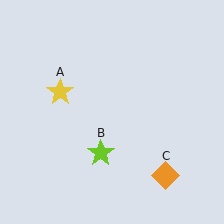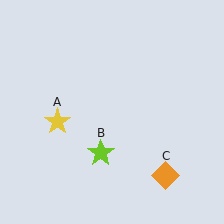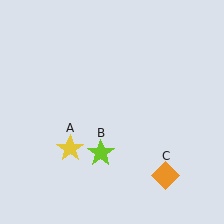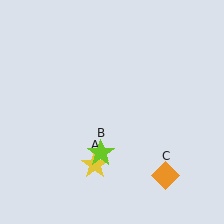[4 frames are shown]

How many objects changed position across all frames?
1 object changed position: yellow star (object A).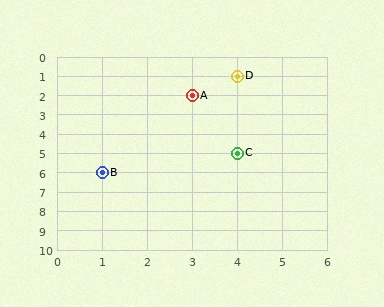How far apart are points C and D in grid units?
Points C and D are 4 rows apart.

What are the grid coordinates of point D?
Point D is at grid coordinates (4, 1).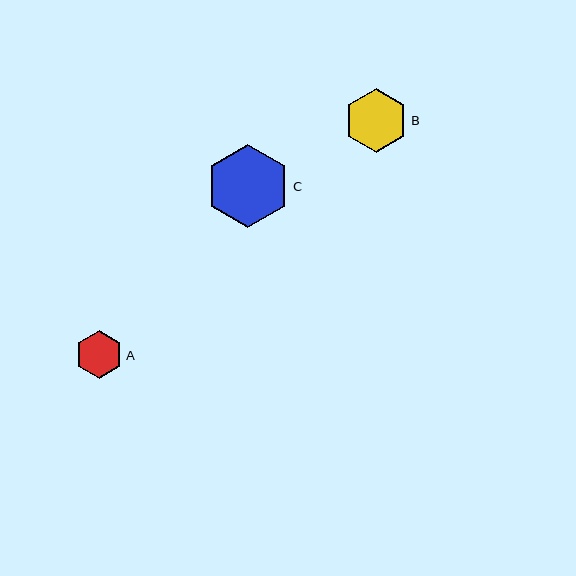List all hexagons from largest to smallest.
From largest to smallest: C, B, A.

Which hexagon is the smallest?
Hexagon A is the smallest with a size of approximately 48 pixels.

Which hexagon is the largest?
Hexagon C is the largest with a size of approximately 84 pixels.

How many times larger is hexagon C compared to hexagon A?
Hexagon C is approximately 1.8 times the size of hexagon A.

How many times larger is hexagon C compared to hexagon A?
Hexagon C is approximately 1.8 times the size of hexagon A.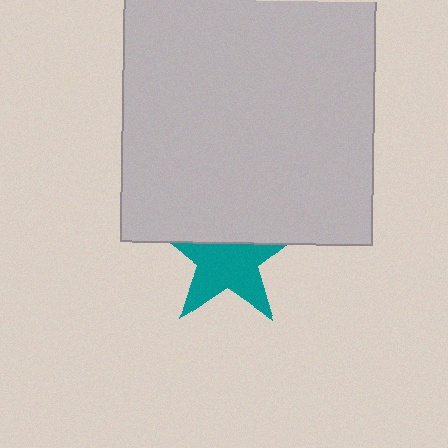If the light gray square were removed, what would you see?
You would see the complete teal star.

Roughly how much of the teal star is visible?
About half of it is visible (roughly 62%).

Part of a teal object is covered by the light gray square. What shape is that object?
It is a star.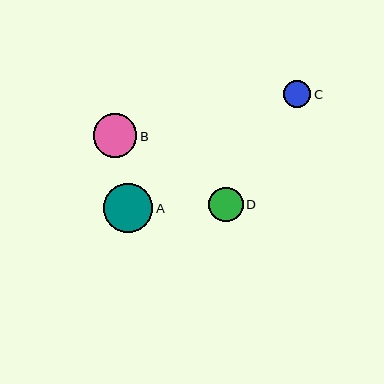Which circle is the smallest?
Circle C is the smallest with a size of approximately 27 pixels.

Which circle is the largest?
Circle A is the largest with a size of approximately 49 pixels.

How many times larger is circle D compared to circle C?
Circle D is approximately 1.3 times the size of circle C.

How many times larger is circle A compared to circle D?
Circle A is approximately 1.4 times the size of circle D.